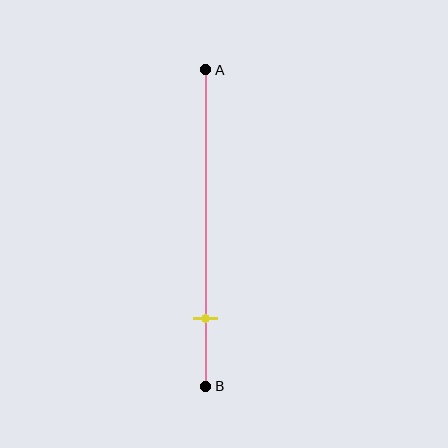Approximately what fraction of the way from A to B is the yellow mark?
The yellow mark is approximately 80% of the way from A to B.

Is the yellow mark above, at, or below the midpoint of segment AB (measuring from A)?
The yellow mark is below the midpoint of segment AB.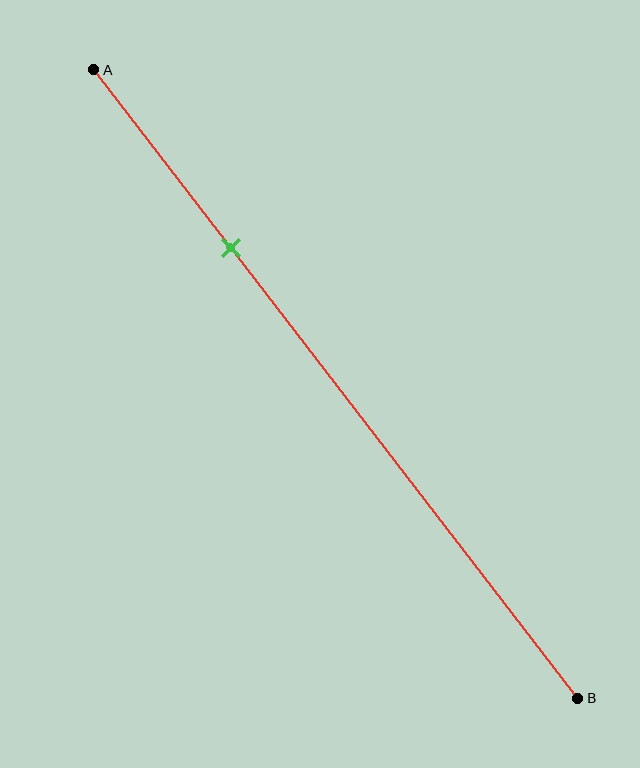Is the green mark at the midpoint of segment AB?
No, the mark is at about 30% from A, not at the 50% midpoint.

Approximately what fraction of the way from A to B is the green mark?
The green mark is approximately 30% of the way from A to B.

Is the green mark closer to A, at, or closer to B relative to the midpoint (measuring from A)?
The green mark is closer to point A than the midpoint of segment AB.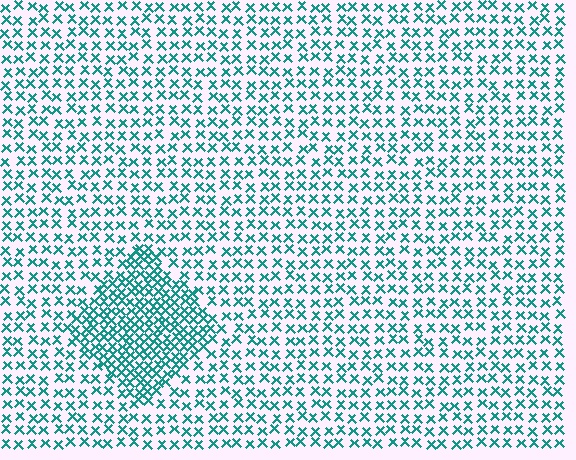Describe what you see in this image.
The image contains small teal elements arranged at two different densities. A diamond-shaped region is visible where the elements are more densely packed than the surrounding area.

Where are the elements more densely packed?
The elements are more densely packed inside the diamond boundary.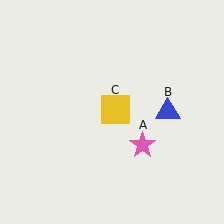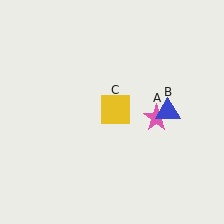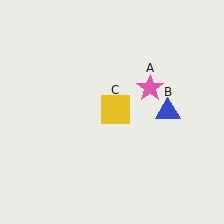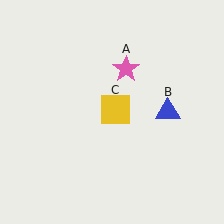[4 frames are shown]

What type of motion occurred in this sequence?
The pink star (object A) rotated counterclockwise around the center of the scene.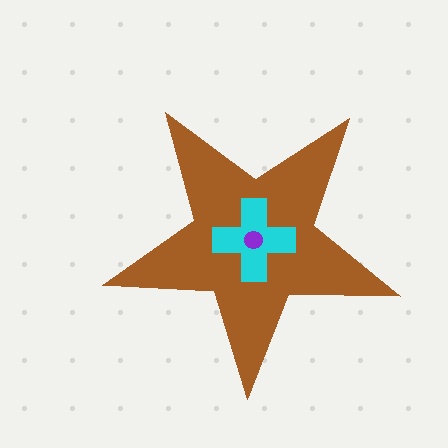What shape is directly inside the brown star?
The cyan cross.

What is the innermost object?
The purple circle.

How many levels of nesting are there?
3.